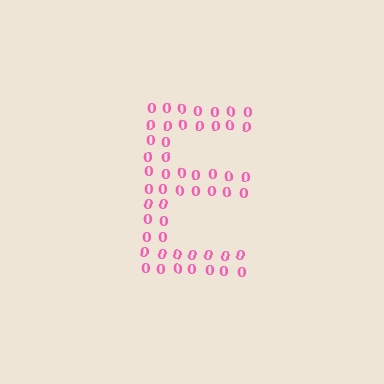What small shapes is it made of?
It is made of small digit 0's.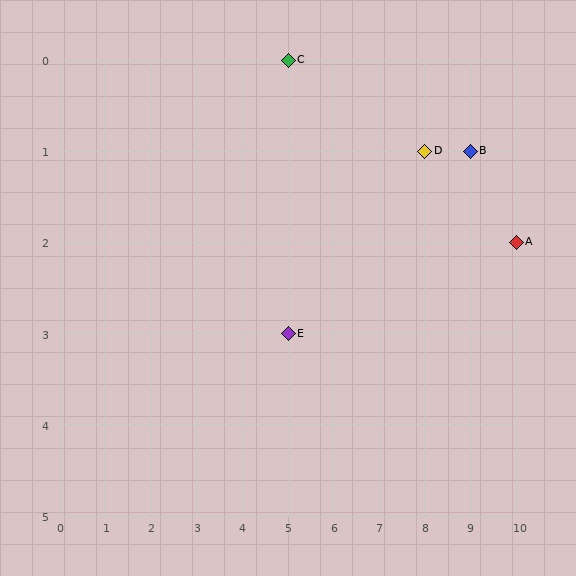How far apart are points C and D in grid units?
Points C and D are 3 columns and 1 row apart (about 3.2 grid units diagonally).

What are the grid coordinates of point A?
Point A is at grid coordinates (10, 2).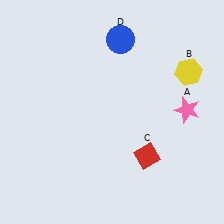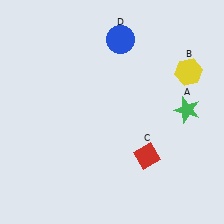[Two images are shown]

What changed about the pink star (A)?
In Image 1, A is pink. In Image 2, it changed to green.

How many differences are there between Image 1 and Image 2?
There is 1 difference between the two images.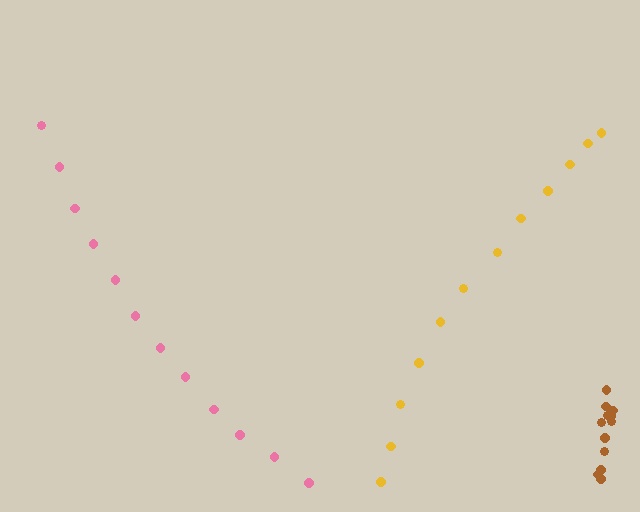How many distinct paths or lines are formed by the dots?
There are 3 distinct paths.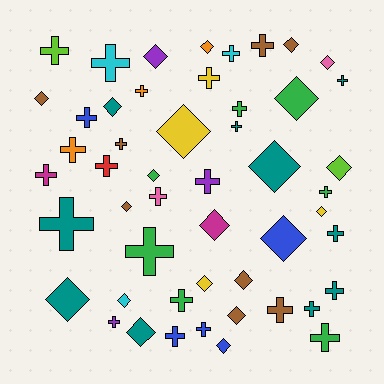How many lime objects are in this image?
There are 2 lime objects.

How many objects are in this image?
There are 50 objects.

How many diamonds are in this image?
There are 22 diamonds.